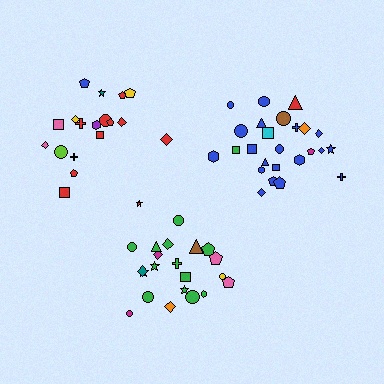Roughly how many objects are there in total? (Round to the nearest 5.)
Roughly 65 objects in total.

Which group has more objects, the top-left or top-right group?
The top-right group.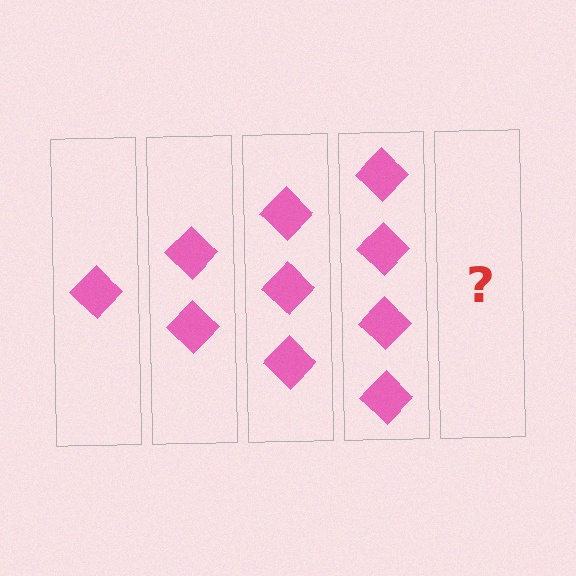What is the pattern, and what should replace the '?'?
The pattern is that each step adds one more diamond. The '?' should be 5 diamonds.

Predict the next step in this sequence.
The next step is 5 diamonds.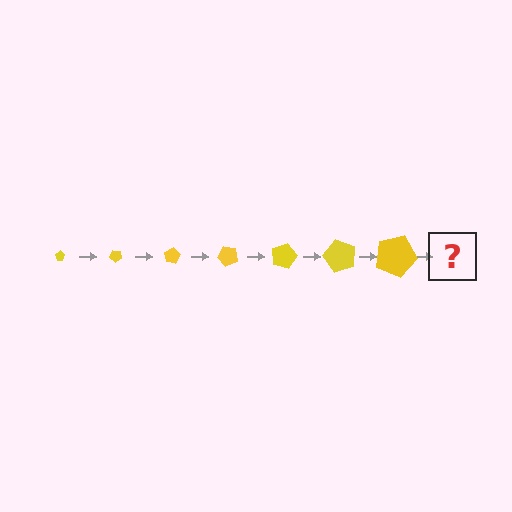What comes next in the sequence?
The next element should be a pentagon, larger than the previous one and rotated 280 degrees from the start.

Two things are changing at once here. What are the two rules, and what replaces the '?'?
The two rules are that the pentagon grows larger each step and it rotates 40 degrees each step. The '?' should be a pentagon, larger than the previous one and rotated 280 degrees from the start.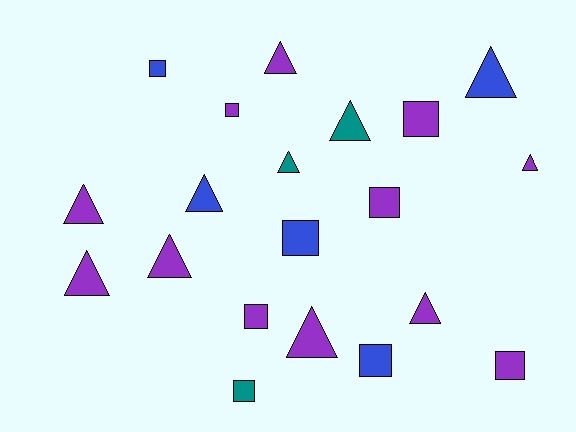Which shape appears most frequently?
Triangle, with 11 objects.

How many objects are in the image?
There are 20 objects.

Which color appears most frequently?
Purple, with 12 objects.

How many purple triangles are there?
There are 7 purple triangles.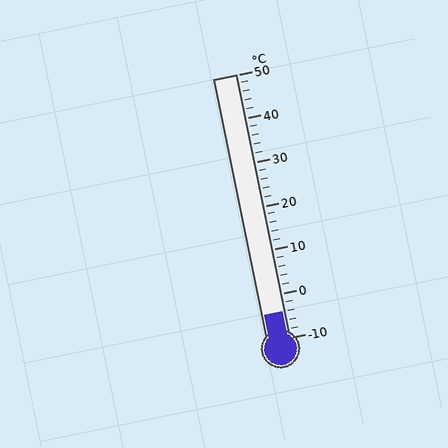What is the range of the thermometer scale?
The thermometer scale ranges from -10°C to 50°C.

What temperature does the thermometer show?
The thermometer shows approximately -4°C.